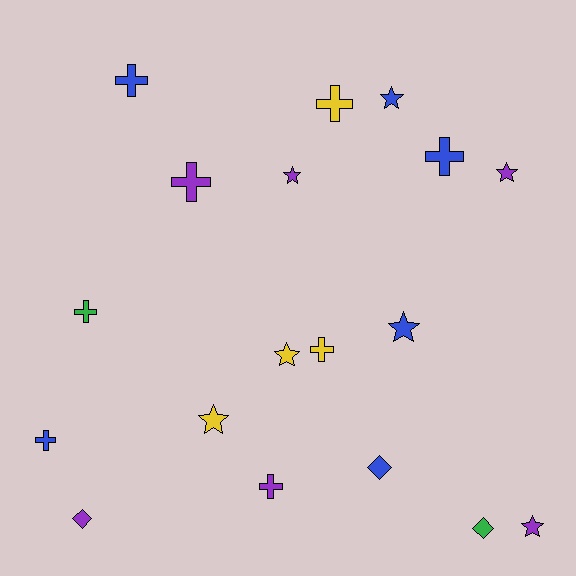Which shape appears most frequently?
Cross, with 8 objects.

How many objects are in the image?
There are 18 objects.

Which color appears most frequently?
Blue, with 6 objects.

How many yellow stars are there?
There are 2 yellow stars.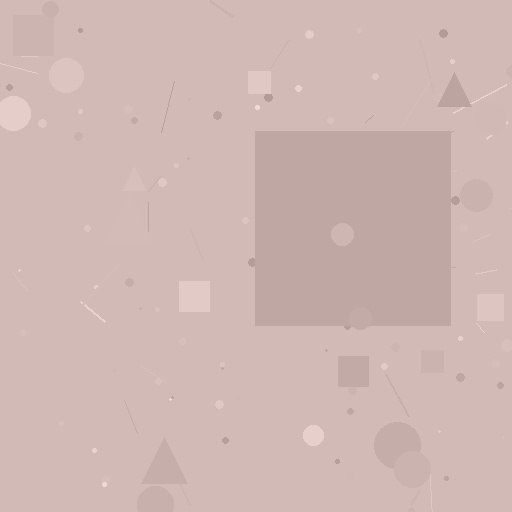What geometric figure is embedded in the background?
A square is embedded in the background.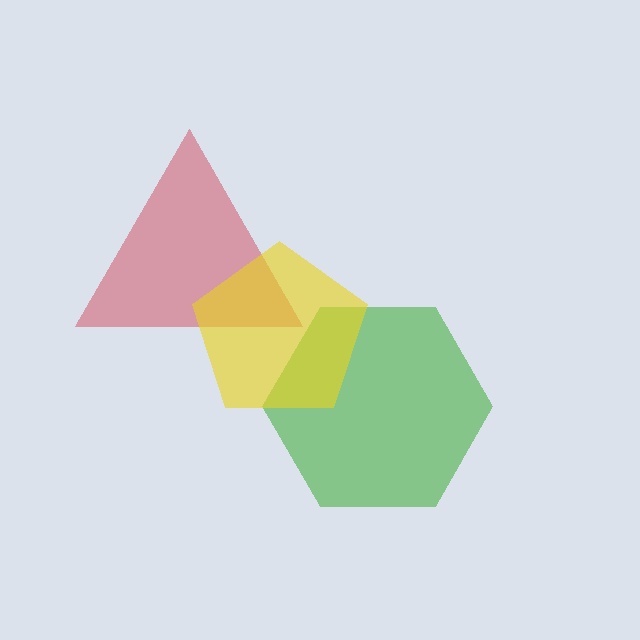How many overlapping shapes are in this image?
There are 3 overlapping shapes in the image.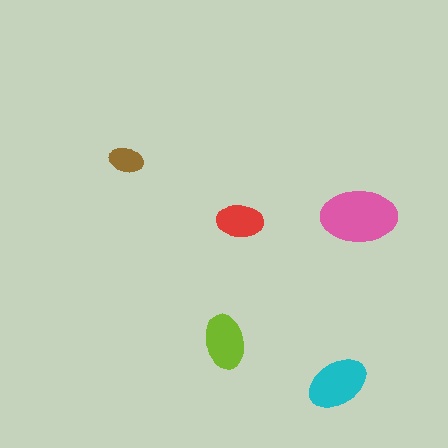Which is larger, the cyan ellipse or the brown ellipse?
The cyan one.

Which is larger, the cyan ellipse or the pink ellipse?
The pink one.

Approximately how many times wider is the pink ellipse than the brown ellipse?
About 2 times wider.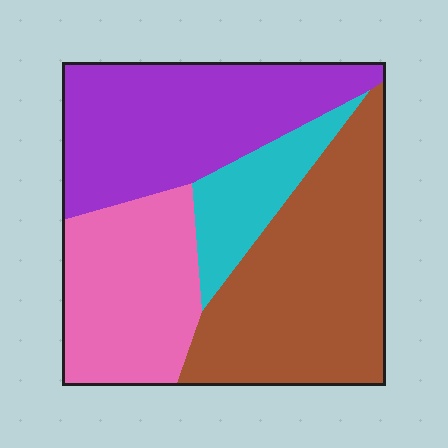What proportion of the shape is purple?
Purple covers around 30% of the shape.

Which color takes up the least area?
Cyan, at roughly 10%.